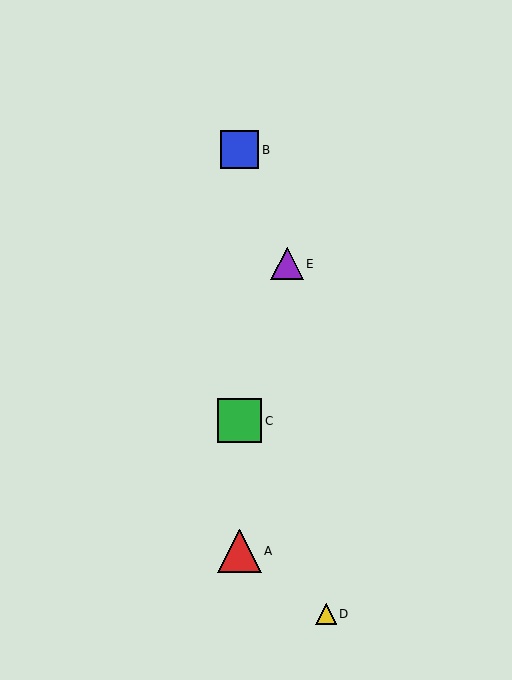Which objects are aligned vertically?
Objects A, B, C are aligned vertically.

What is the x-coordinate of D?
Object D is at x≈326.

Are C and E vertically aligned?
No, C is at x≈240 and E is at x≈287.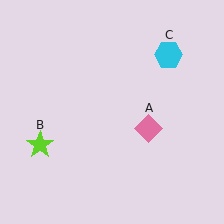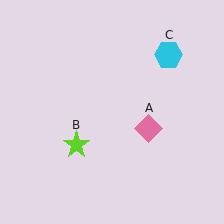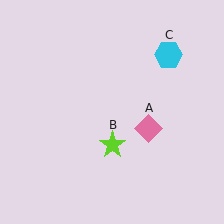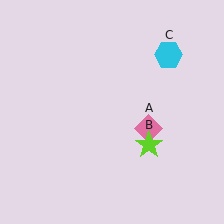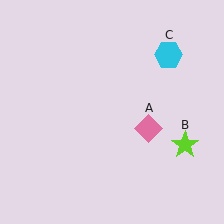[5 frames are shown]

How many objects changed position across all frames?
1 object changed position: lime star (object B).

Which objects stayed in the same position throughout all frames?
Pink diamond (object A) and cyan hexagon (object C) remained stationary.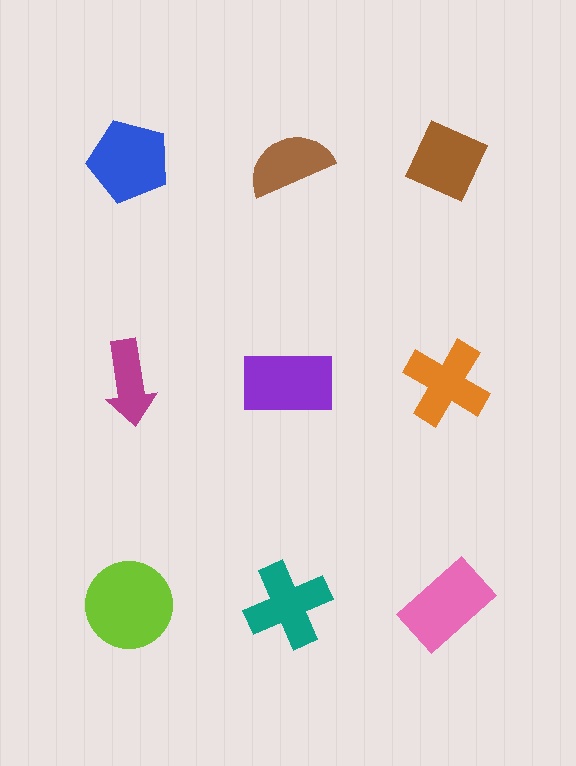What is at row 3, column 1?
A lime circle.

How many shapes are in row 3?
3 shapes.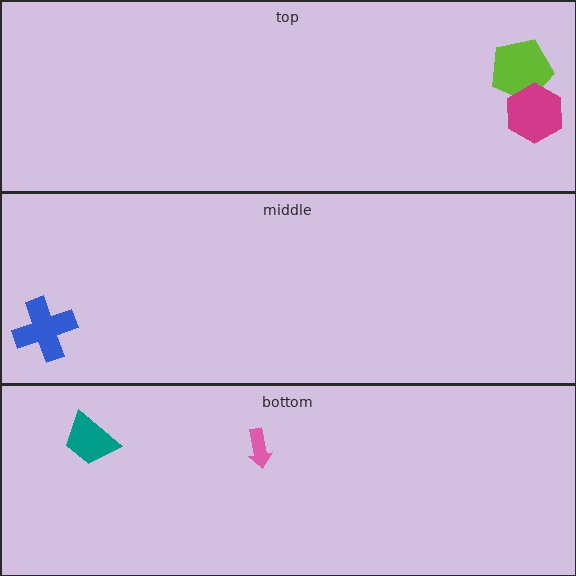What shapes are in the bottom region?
The teal trapezoid, the pink arrow.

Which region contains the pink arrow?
The bottom region.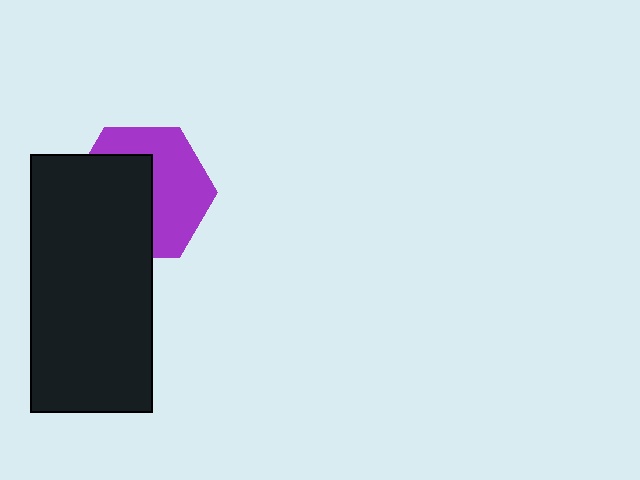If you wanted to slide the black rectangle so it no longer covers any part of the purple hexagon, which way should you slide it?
Slide it left — that is the most direct way to separate the two shapes.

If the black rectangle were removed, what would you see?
You would see the complete purple hexagon.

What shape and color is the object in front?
The object in front is a black rectangle.